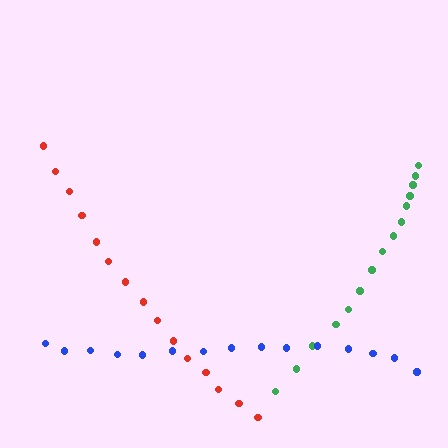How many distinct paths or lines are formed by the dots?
There are 3 distinct paths.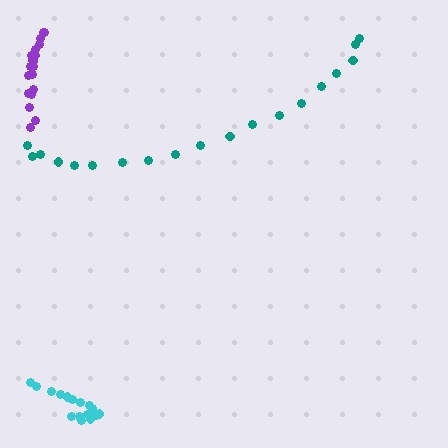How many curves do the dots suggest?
There are 3 distinct paths.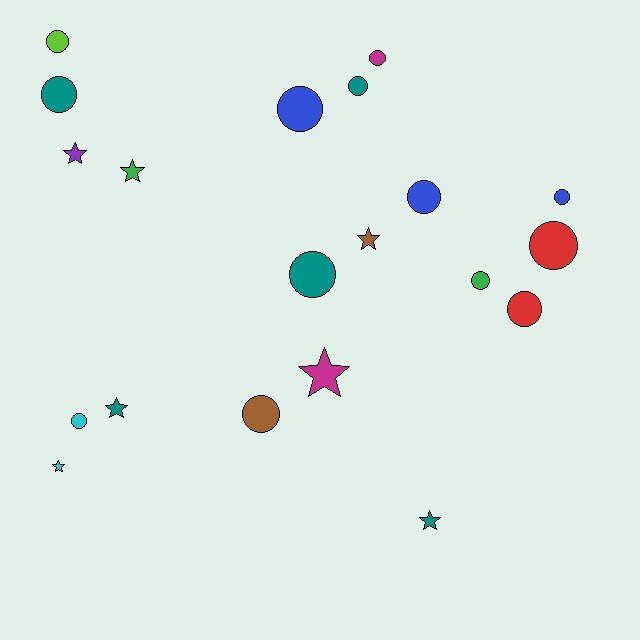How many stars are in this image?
There are 7 stars.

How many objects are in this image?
There are 20 objects.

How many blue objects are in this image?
There are 3 blue objects.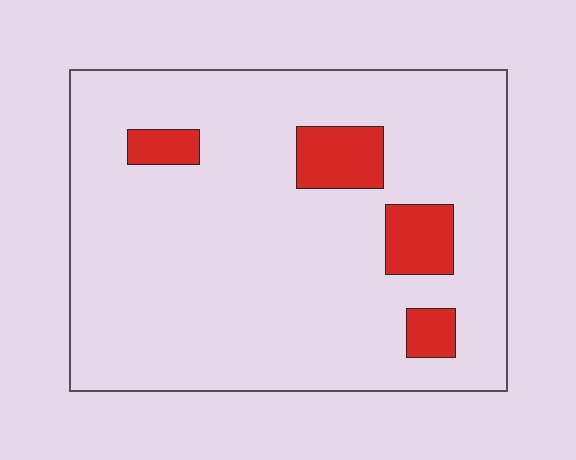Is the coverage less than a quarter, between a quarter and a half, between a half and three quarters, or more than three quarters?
Less than a quarter.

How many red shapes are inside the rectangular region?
4.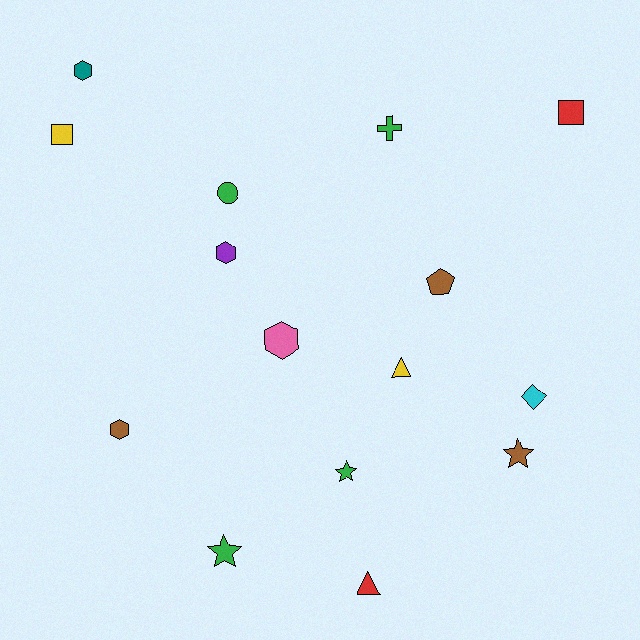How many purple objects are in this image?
There is 1 purple object.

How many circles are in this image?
There is 1 circle.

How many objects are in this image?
There are 15 objects.